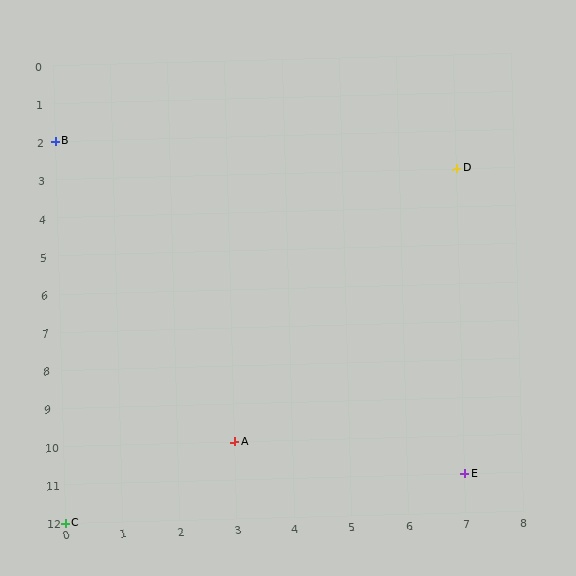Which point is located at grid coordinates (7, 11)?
Point E is at (7, 11).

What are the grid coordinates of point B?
Point B is at grid coordinates (0, 2).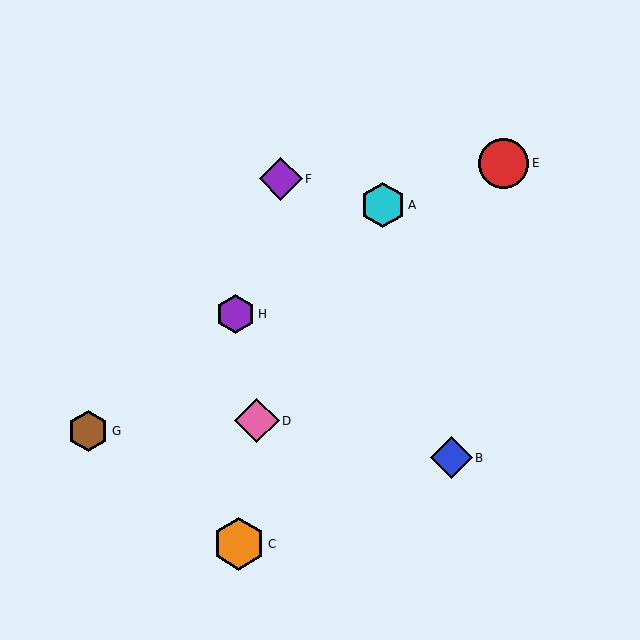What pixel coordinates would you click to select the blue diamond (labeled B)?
Click at (451, 458) to select the blue diamond B.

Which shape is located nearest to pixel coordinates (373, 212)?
The cyan hexagon (labeled A) at (383, 205) is nearest to that location.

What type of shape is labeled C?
Shape C is an orange hexagon.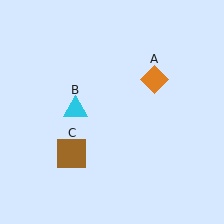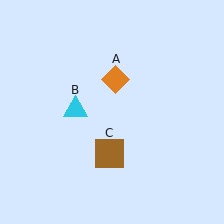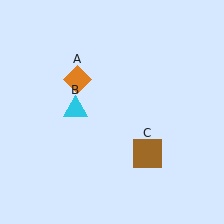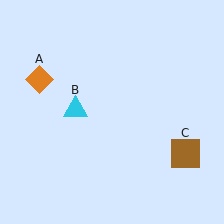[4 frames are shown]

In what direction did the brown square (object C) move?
The brown square (object C) moved right.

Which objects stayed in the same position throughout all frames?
Cyan triangle (object B) remained stationary.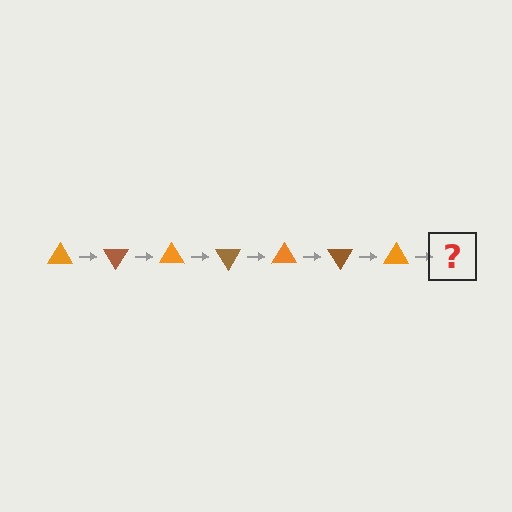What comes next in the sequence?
The next element should be a brown triangle, rotated 420 degrees from the start.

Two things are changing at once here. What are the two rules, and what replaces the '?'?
The two rules are that it rotates 60 degrees each step and the color cycles through orange and brown. The '?' should be a brown triangle, rotated 420 degrees from the start.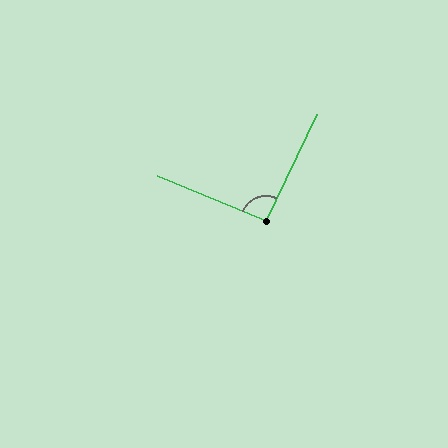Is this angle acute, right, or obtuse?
It is approximately a right angle.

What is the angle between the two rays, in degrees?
Approximately 93 degrees.